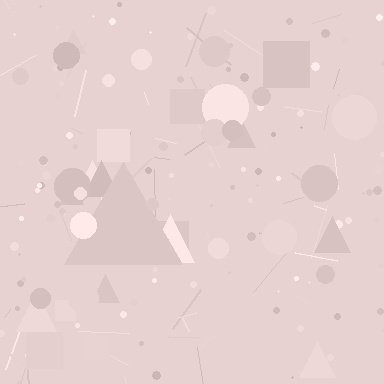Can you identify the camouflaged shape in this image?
The camouflaged shape is a triangle.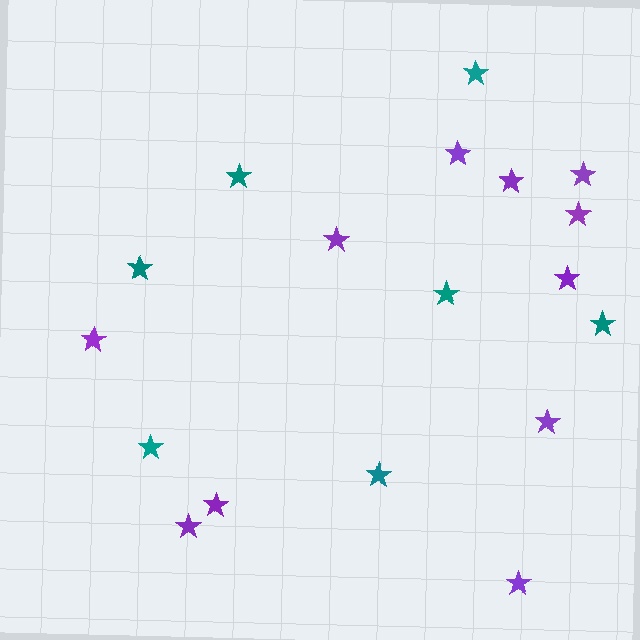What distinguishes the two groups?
There are 2 groups: one group of teal stars (7) and one group of purple stars (11).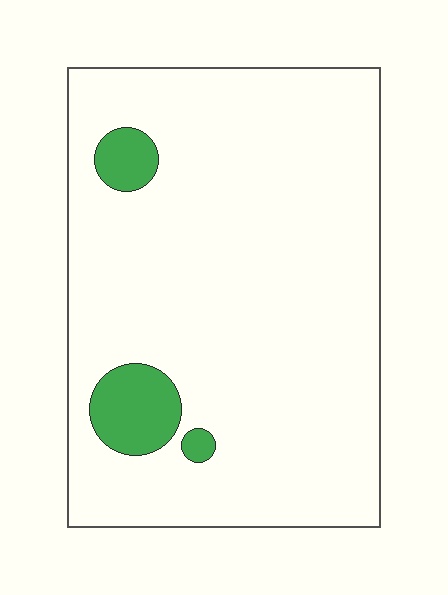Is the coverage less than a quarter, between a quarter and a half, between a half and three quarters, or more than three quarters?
Less than a quarter.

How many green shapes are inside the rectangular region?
3.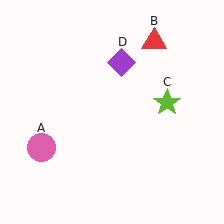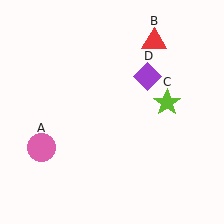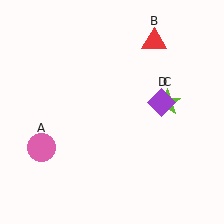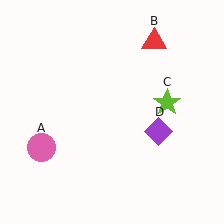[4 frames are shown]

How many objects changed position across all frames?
1 object changed position: purple diamond (object D).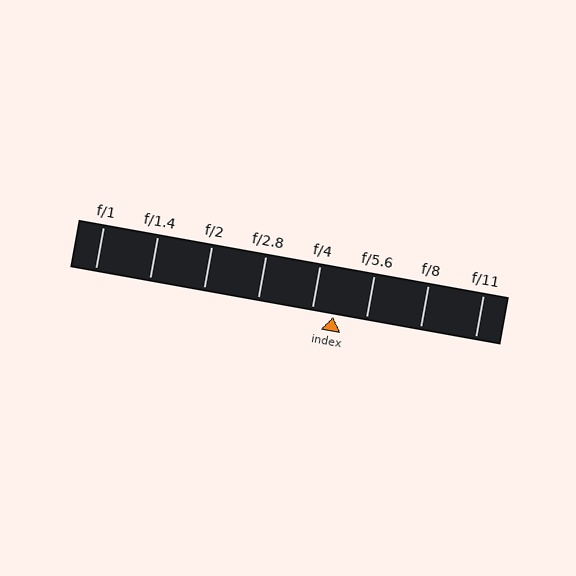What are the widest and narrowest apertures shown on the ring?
The widest aperture shown is f/1 and the narrowest is f/11.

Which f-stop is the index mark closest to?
The index mark is closest to f/4.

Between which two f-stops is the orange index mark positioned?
The index mark is between f/4 and f/5.6.